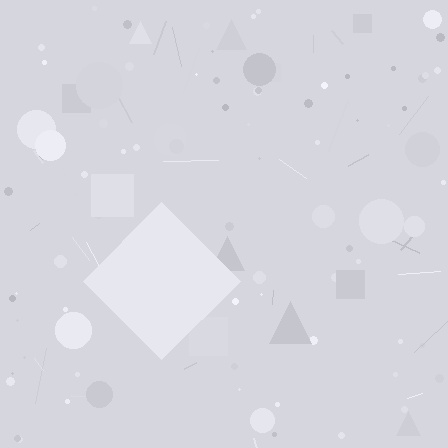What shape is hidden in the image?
A diamond is hidden in the image.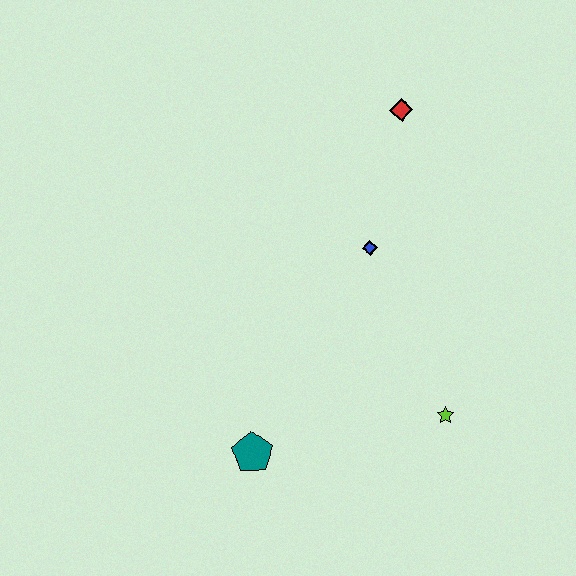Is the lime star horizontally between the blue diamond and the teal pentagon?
No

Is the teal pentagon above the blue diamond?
No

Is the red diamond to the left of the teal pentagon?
No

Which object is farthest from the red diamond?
The teal pentagon is farthest from the red diamond.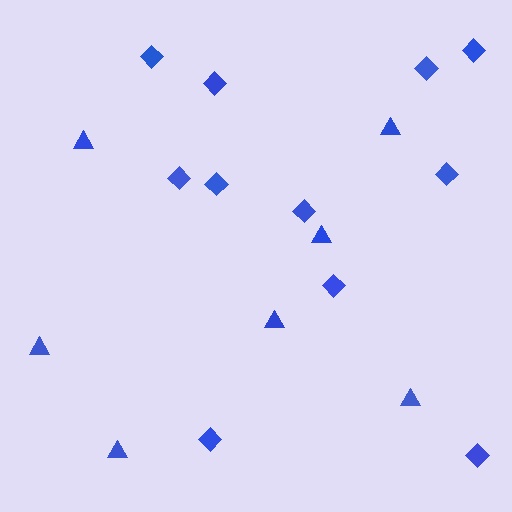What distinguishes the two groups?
There are 2 groups: one group of diamonds (11) and one group of triangles (7).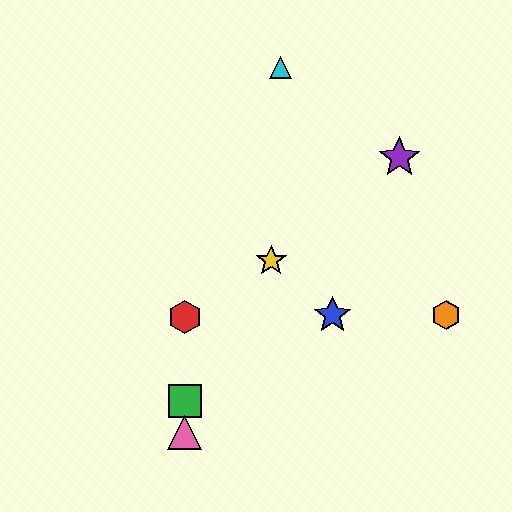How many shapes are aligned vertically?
3 shapes (the red hexagon, the green square, the pink triangle) are aligned vertically.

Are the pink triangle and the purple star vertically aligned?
No, the pink triangle is at x≈185 and the purple star is at x≈399.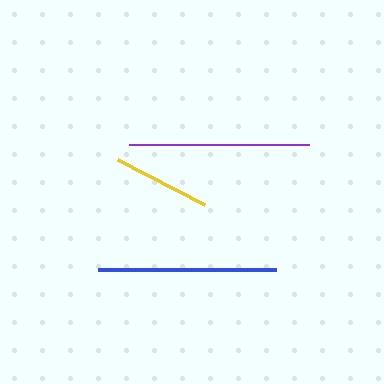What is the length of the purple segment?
The purple segment is approximately 180 pixels long.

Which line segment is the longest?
The purple line is the longest at approximately 180 pixels.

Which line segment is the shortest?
The yellow line is the shortest at approximately 98 pixels.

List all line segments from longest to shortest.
From longest to shortest: purple, blue, yellow.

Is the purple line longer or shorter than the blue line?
The purple line is longer than the blue line.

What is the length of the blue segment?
The blue segment is approximately 178 pixels long.